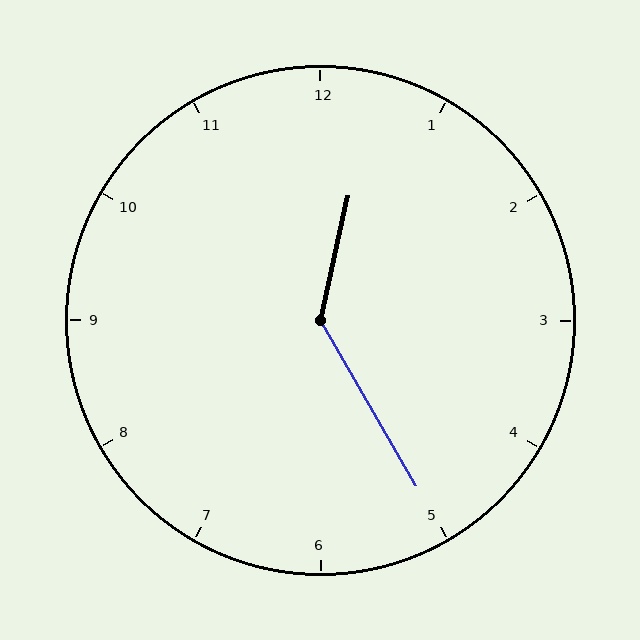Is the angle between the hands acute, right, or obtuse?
It is obtuse.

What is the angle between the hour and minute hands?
Approximately 138 degrees.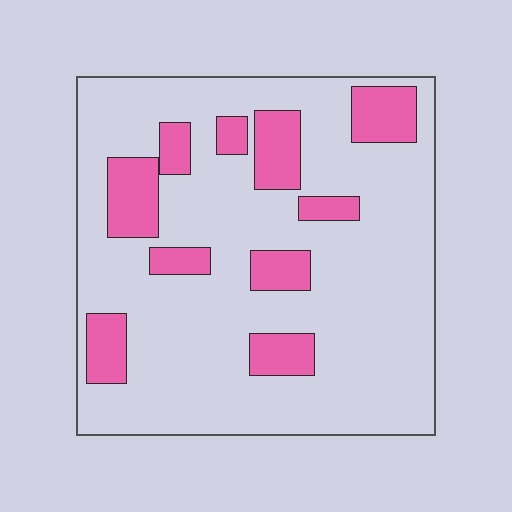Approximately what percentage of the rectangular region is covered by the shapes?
Approximately 20%.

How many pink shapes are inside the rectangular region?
10.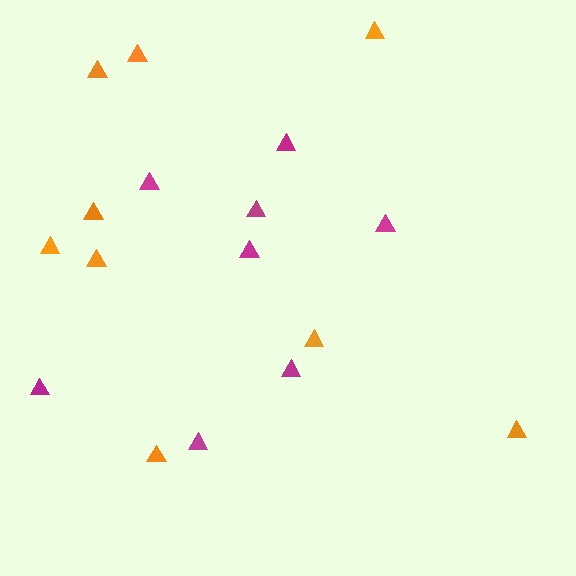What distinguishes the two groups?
There are 2 groups: one group of magenta triangles (8) and one group of orange triangles (9).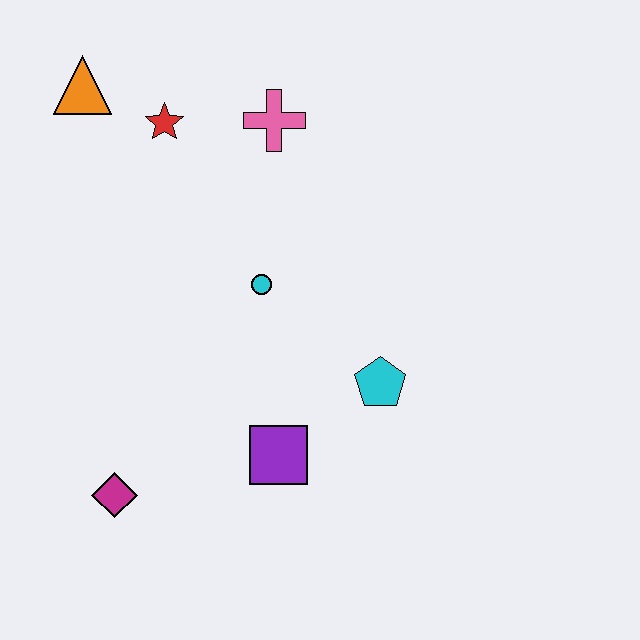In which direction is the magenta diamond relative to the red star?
The magenta diamond is below the red star.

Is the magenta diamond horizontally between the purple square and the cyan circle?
No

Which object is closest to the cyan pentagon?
The purple square is closest to the cyan pentagon.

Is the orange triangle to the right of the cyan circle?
No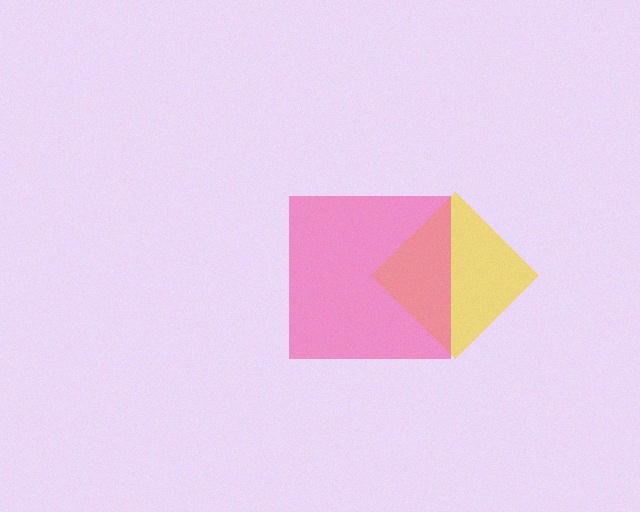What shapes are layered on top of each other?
The layered shapes are: a yellow diamond, a pink square.